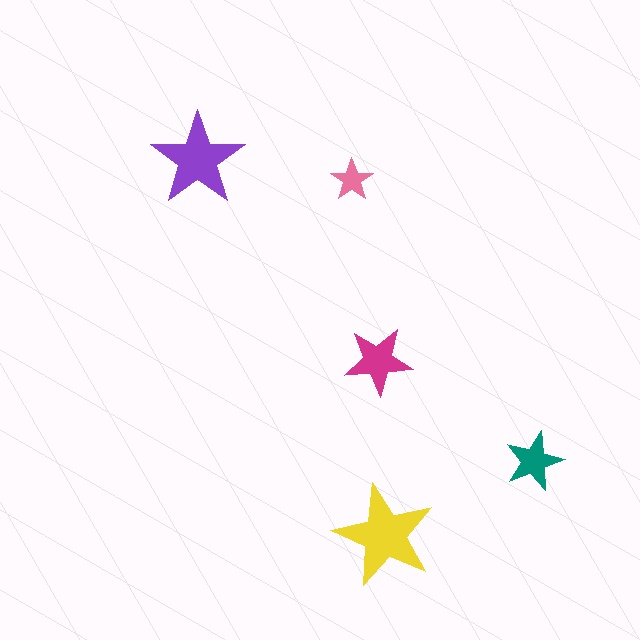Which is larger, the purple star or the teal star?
The purple one.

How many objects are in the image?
There are 5 objects in the image.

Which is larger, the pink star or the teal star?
The teal one.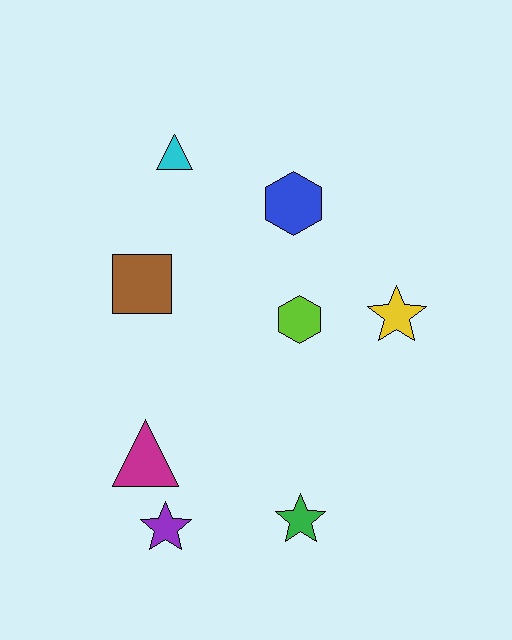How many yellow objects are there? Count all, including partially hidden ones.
There is 1 yellow object.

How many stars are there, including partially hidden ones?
There are 3 stars.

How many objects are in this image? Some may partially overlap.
There are 8 objects.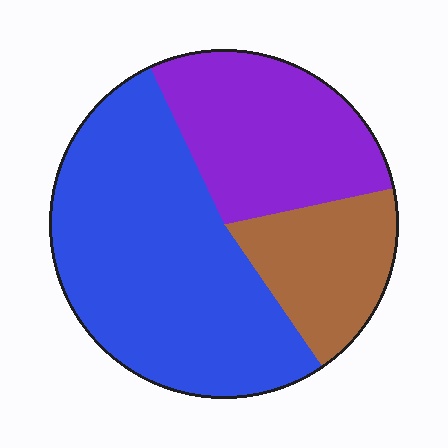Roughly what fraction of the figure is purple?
Purple takes up about one quarter (1/4) of the figure.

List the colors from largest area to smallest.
From largest to smallest: blue, purple, brown.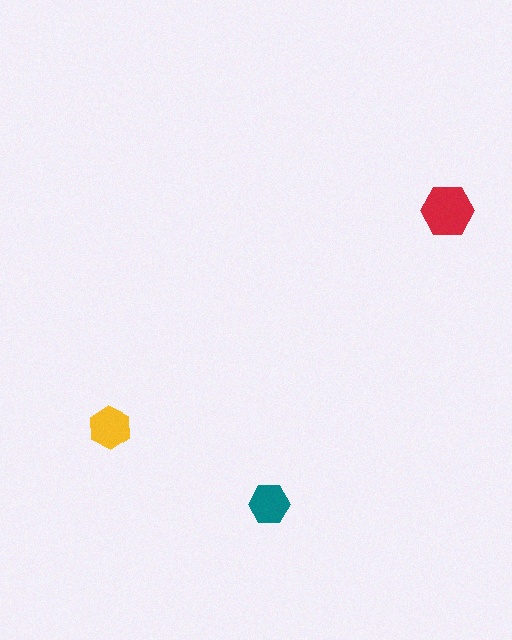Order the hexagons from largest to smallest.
the red one, the yellow one, the teal one.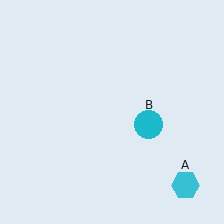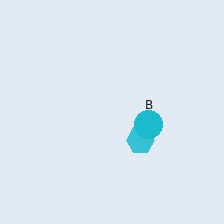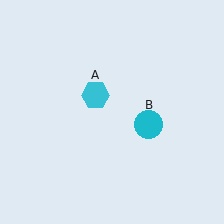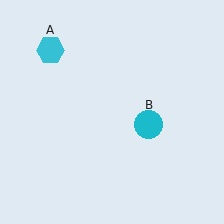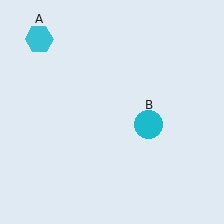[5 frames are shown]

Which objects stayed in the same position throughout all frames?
Cyan circle (object B) remained stationary.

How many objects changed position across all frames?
1 object changed position: cyan hexagon (object A).